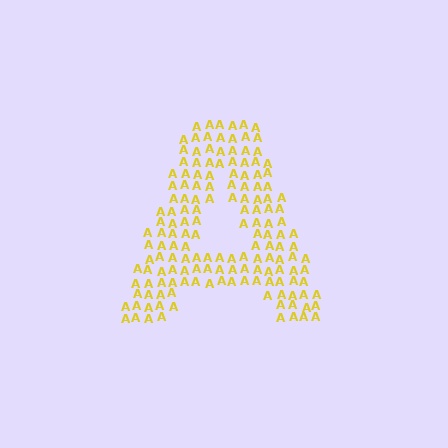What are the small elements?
The small elements are letter A's.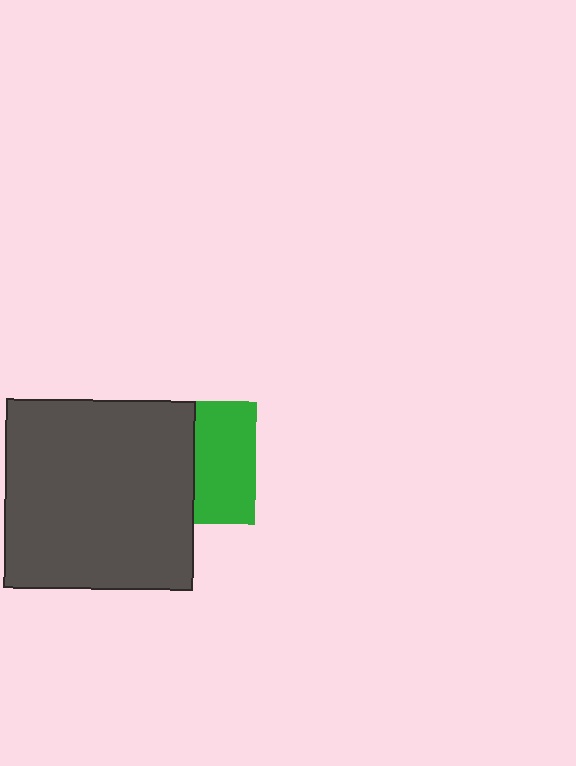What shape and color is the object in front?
The object in front is a dark gray square.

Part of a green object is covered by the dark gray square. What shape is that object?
It is a square.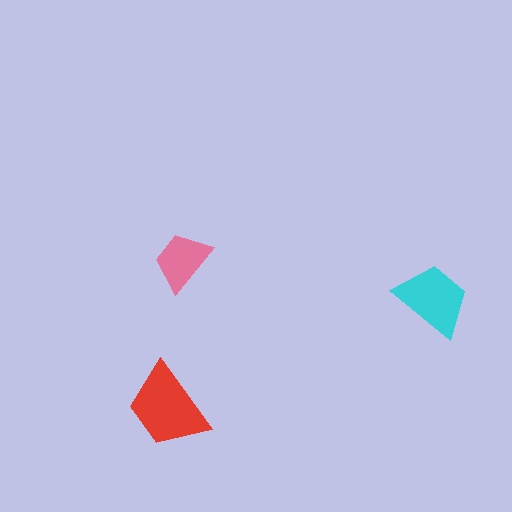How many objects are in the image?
There are 3 objects in the image.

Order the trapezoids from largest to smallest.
the red one, the cyan one, the pink one.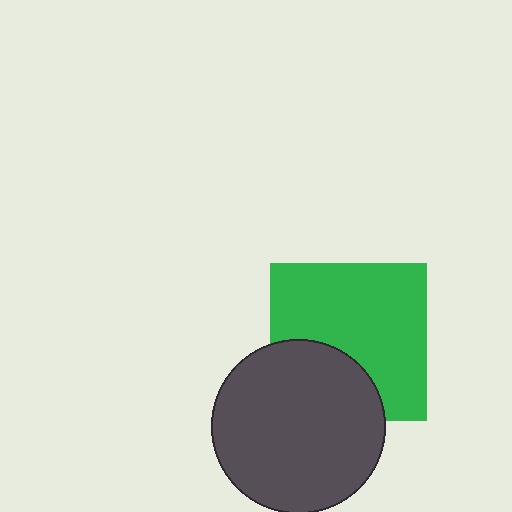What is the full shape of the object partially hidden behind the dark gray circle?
The partially hidden object is a green square.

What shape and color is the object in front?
The object in front is a dark gray circle.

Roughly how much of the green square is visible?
Most of it is visible (roughly 68%).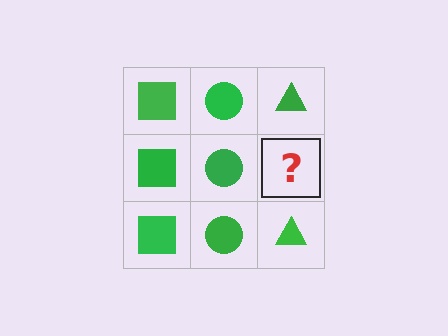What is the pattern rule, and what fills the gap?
The rule is that each column has a consistent shape. The gap should be filled with a green triangle.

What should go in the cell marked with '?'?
The missing cell should contain a green triangle.